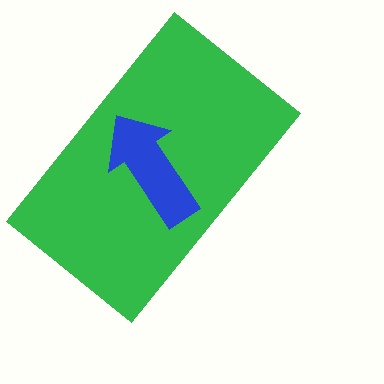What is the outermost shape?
The green rectangle.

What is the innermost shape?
The blue arrow.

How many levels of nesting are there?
2.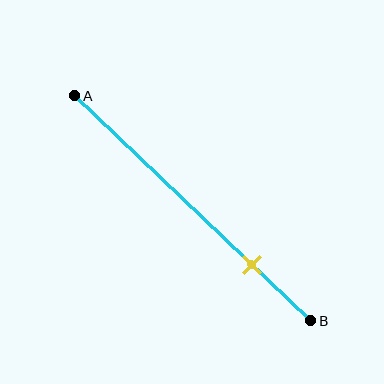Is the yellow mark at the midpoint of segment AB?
No, the mark is at about 75% from A, not at the 50% midpoint.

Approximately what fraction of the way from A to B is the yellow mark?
The yellow mark is approximately 75% of the way from A to B.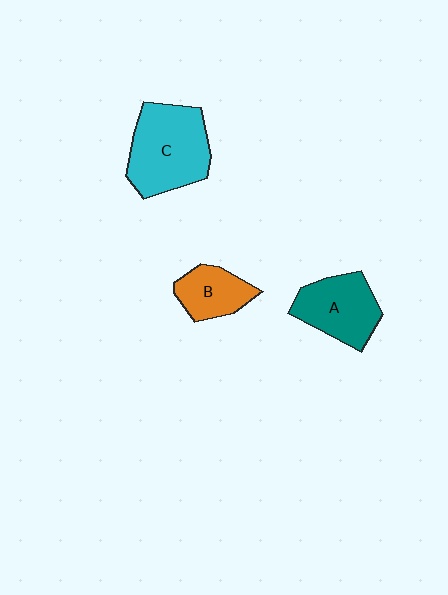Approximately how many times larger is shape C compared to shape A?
Approximately 1.4 times.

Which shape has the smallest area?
Shape B (orange).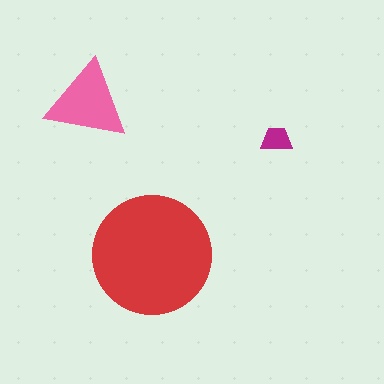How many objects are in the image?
There are 3 objects in the image.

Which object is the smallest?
The magenta trapezoid.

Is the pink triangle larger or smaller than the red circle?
Smaller.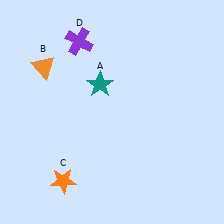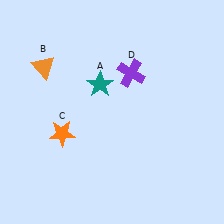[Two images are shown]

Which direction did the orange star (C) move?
The orange star (C) moved up.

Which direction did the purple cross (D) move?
The purple cross (D) moved right.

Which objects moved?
The objects that moved are: the orange star (C), the purple cross (D).